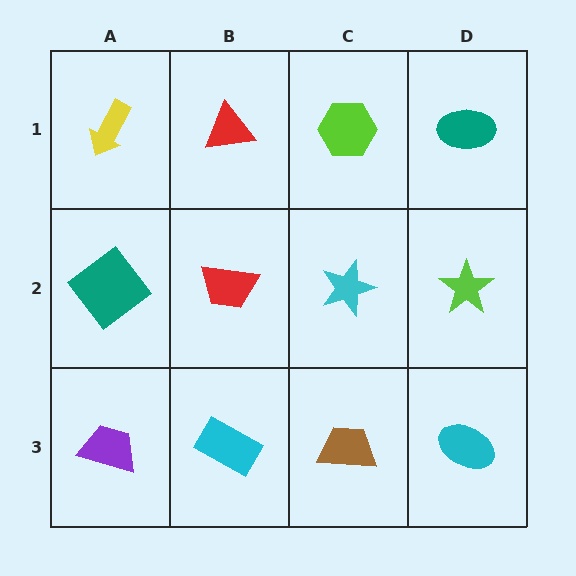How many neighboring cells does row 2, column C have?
4.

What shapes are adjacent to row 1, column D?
A lime star (row 2, column D), a lime hexagon (row 1, column C).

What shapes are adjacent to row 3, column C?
A cyan star (row 2, column C), a cyan rectangle (row 3, column B), a cyan ellipse (row 3, column D).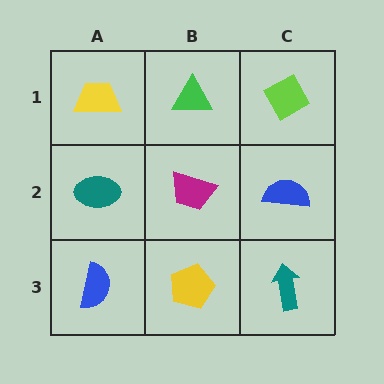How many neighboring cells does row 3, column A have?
2.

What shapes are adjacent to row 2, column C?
A lime diamond (row 1, column C), a teal arrow (row 3, column C), a magenta trapezoid (row 2, column B).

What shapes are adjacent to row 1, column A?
A teal ellipse (row 2, column A), a green triangle (row 1, column B).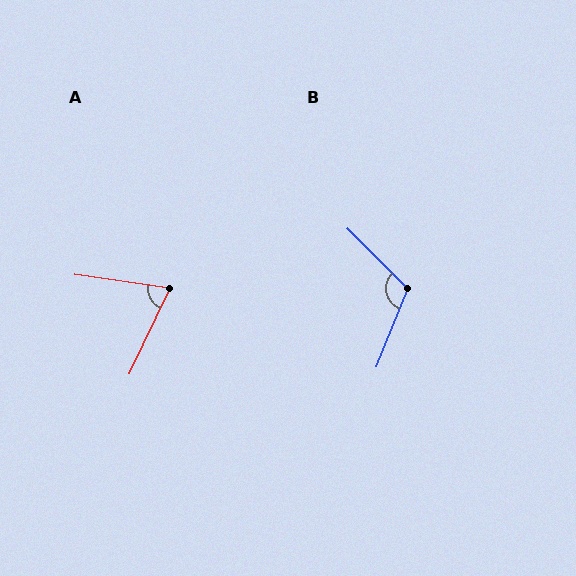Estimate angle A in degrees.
Approximately 73 degrees.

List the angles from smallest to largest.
A (73°), B (113°).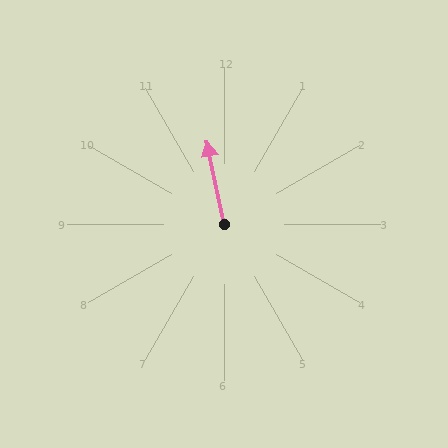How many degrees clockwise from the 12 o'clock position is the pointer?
Approximately 348 degrees.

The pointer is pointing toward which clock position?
Roughly 12 o'clock.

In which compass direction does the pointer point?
North.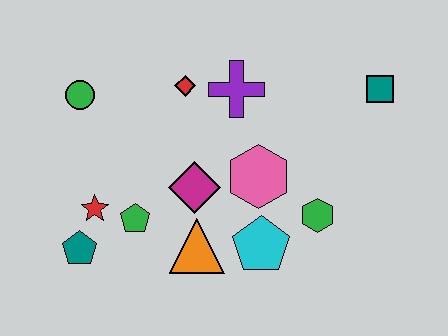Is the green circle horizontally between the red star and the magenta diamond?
No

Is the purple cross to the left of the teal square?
Yes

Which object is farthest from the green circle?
The teal square is farthest from the green circle.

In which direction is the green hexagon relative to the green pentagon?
The green hexagon is to the right of the green pentagon.